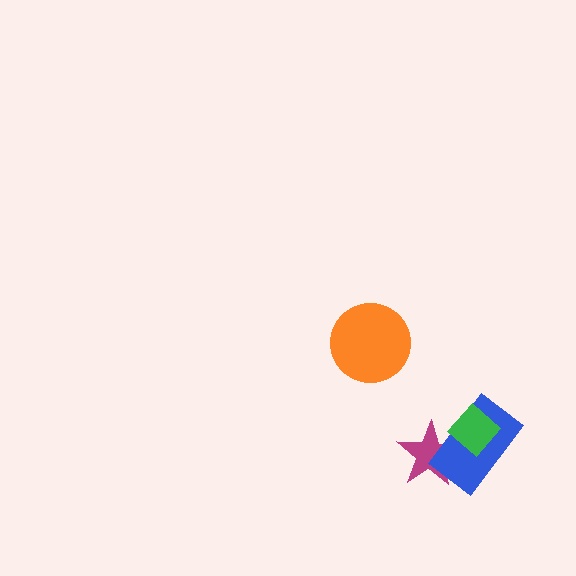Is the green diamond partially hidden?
No, no other shape covers it.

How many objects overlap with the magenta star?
2 objects overlap with the magenta star.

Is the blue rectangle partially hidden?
Yes, it is partially covered by another shape.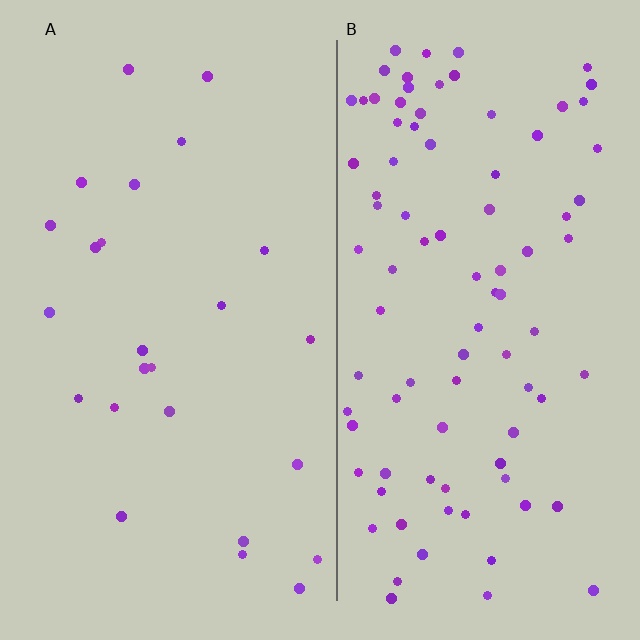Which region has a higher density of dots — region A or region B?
B (the right).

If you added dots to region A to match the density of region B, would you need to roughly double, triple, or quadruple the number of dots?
Approximately quadruple.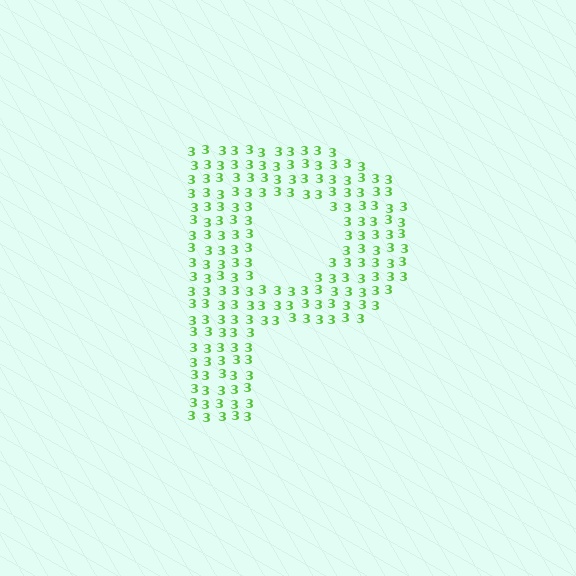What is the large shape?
The large shape is the letter P.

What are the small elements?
The small elements are digit 3's.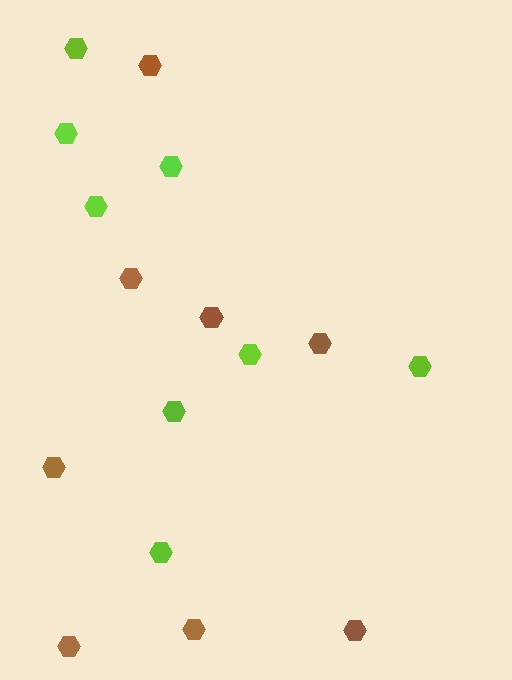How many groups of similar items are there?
There are 2 groups: one group of lime hexagons (8) and one group of brown hexagons (8).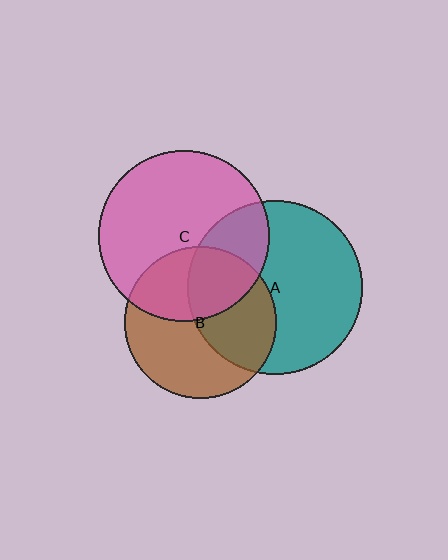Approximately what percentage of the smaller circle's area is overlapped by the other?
Approximately 30%.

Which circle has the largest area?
Circle A (teal).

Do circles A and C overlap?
Yes.